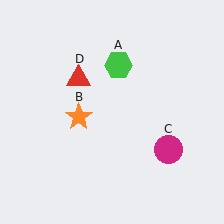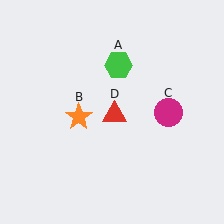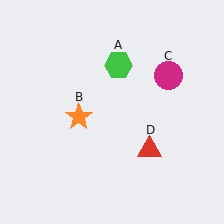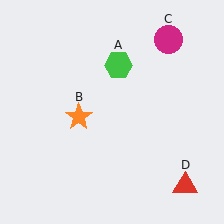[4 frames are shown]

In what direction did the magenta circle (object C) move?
The magenta circle (object C) moved up.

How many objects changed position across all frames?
2 objects changed position: magenta circle (object C), red triangle (object D).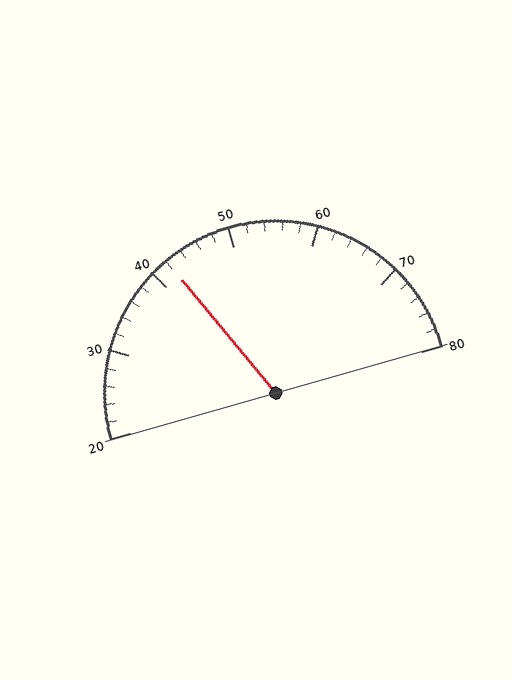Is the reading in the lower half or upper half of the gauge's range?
The reading is in the lower half of the range (20 to 80).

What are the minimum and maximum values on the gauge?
The gauge ranges from 20 to 80.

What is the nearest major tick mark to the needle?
The nearest major tick mark is 40.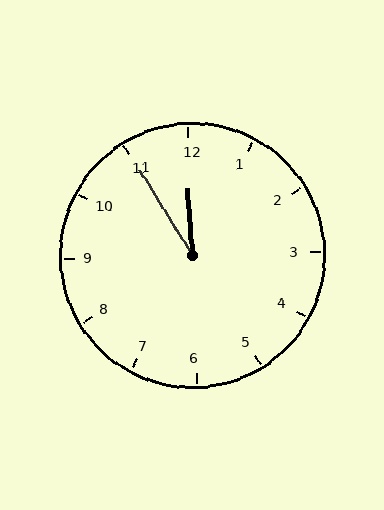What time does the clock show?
11:55.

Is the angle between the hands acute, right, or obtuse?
It is acute.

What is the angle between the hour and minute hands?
Approximately 28 degrees.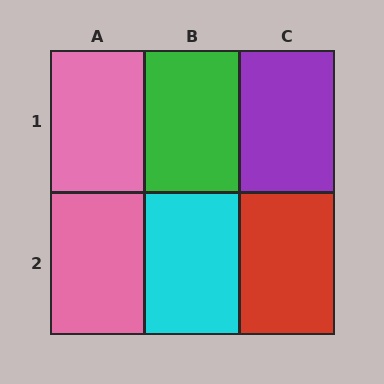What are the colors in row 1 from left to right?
Pink, green, purple.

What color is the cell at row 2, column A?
Pink.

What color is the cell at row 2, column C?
Red.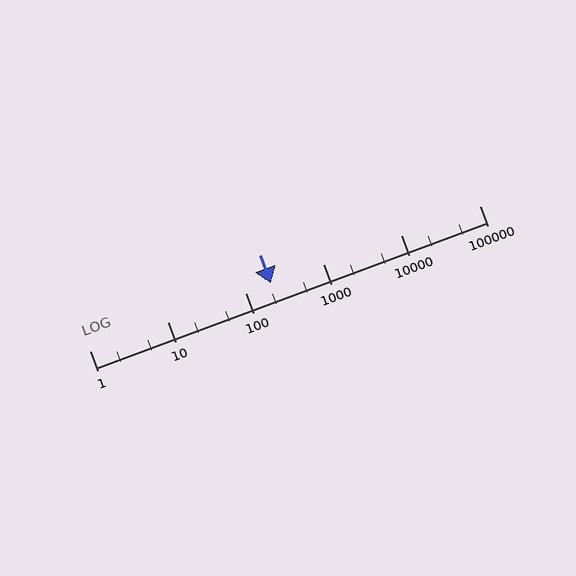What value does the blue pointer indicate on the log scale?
The pointer indicates approximately 210.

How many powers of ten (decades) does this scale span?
The scale spans 5 decades, from 1 to 100000.